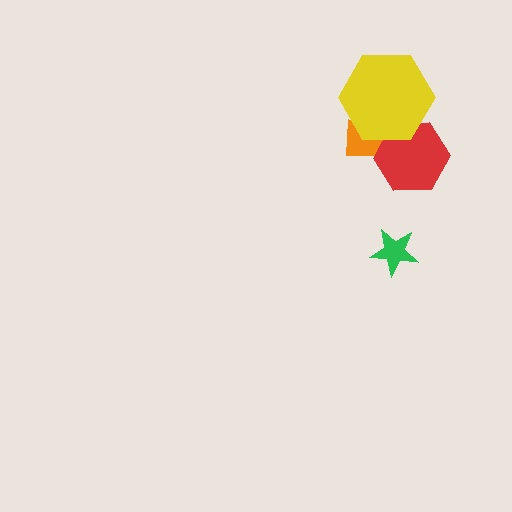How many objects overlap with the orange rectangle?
2 objects overlap with the orange rectangle.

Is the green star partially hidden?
No, no other shape covers it.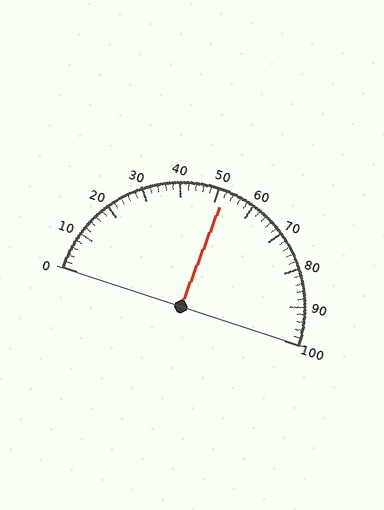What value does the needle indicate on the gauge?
The needle indicates approximately 52.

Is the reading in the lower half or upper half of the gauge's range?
The reading is in the upper half of the range (0 to 100).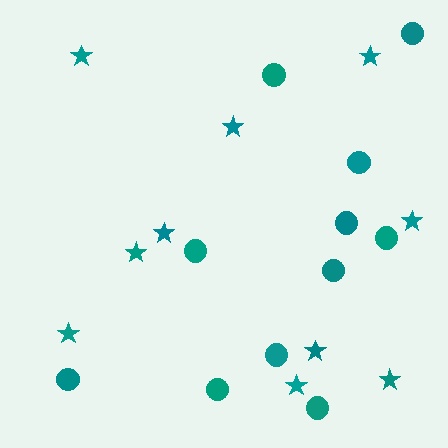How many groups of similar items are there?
There are 2 groups: one group of stars (10) and one group of circles (11).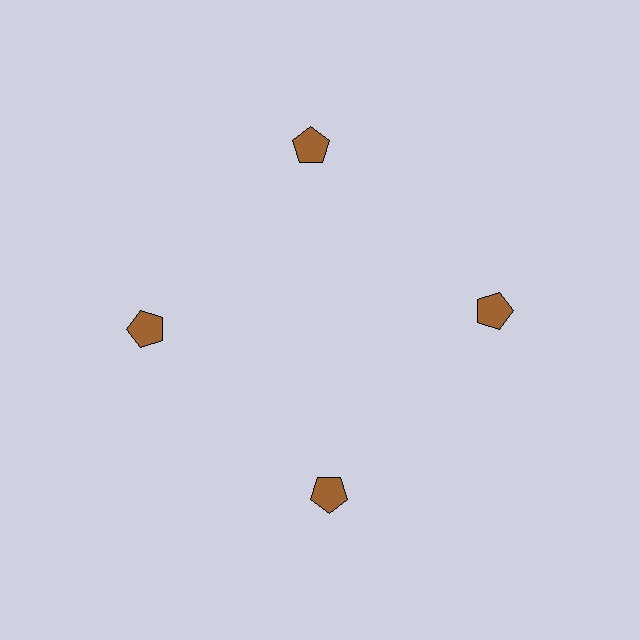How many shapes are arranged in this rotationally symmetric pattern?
There are 4 shapes, arranged in 4 groups of 1.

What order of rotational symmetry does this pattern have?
This pattern has 4-fold rotational symmetry.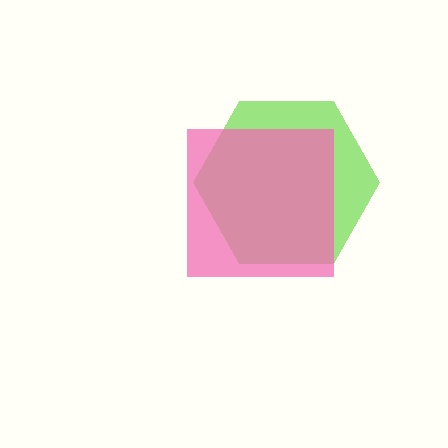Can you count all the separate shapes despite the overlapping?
Yes, there are 2 separate shapes.